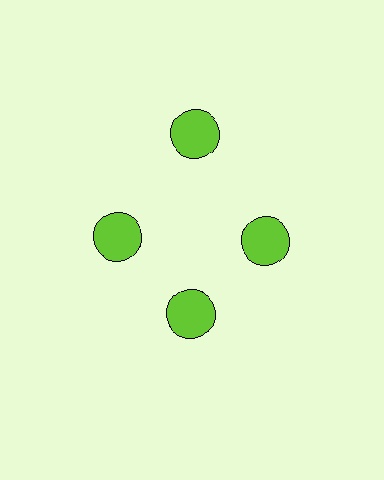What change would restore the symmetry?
The symmetry would be restored by moving it inward, back onto the ring so that all 4 circles sit at equal angles and equal distance from the center.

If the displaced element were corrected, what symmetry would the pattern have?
It would have 4-fold rotational symmetry — the pattern would map onto itself every 90 degrees.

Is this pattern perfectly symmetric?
No. The 4 lime circles are arranged in a ring, but one element near the 12 o'clock position is pushed outward from the center, breaking the 4-fold rotational symmetry.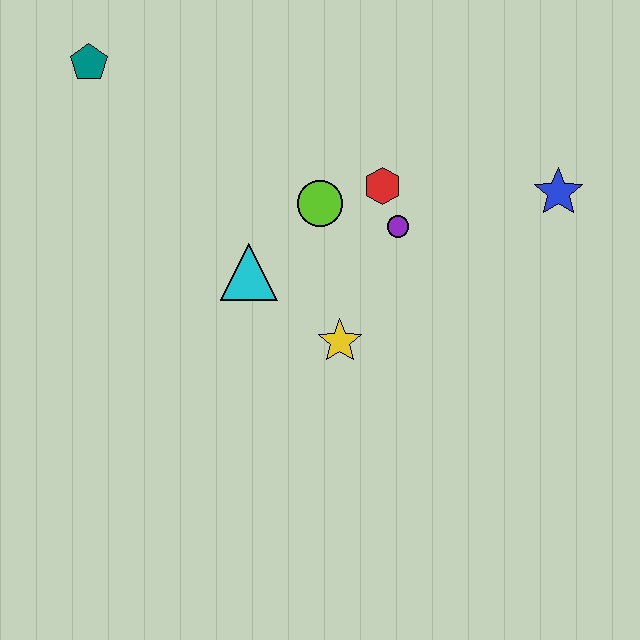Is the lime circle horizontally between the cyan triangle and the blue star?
Yes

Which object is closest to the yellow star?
The cyan triangle is closest to the yellow star.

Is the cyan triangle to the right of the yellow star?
No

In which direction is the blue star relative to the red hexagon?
The blue star is to the right of the red hexagon.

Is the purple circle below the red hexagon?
Yes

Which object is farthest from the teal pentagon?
The blue star is farthest from the teal pentagon.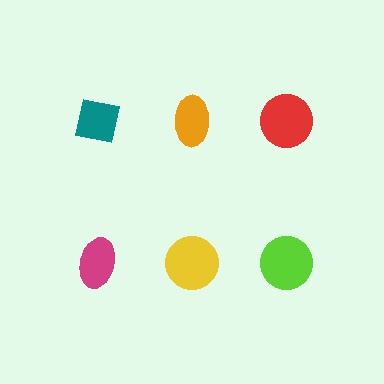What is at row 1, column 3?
A red circle.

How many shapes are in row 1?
3 shapes.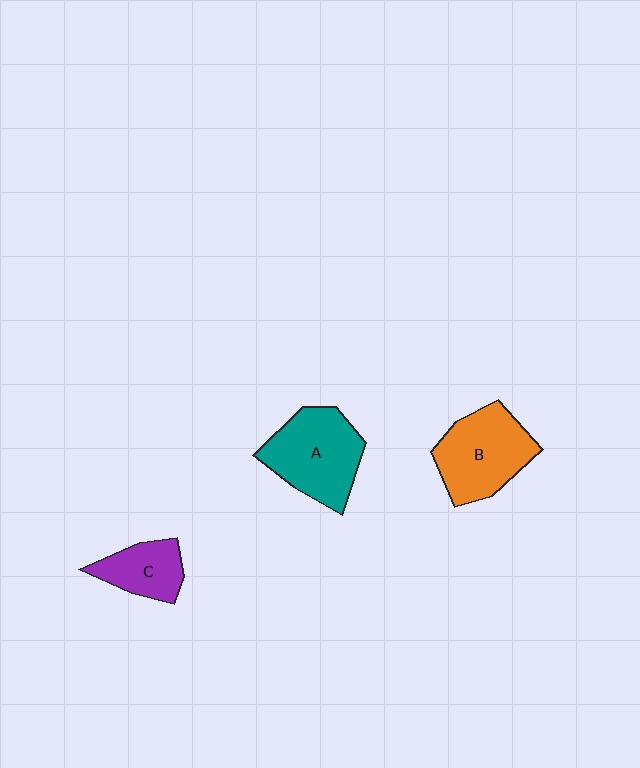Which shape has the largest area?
Shape A (teal).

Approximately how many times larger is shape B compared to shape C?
Approximately 1.7 times.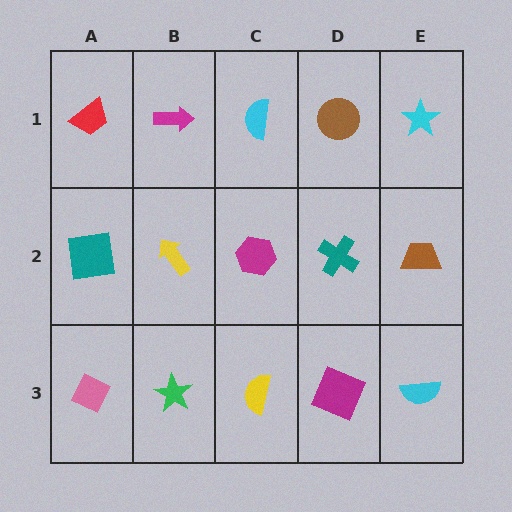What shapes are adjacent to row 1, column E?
A brown trapezoid (row 2, column E), a brown circle (row 1, column D).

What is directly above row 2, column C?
A cyan semicircle.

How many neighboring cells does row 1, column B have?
3.